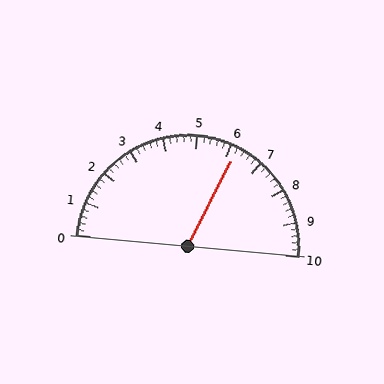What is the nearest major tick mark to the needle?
The nearest major tick mark is 6.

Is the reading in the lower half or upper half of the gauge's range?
The reading is in the upper half of the range (0 to 10).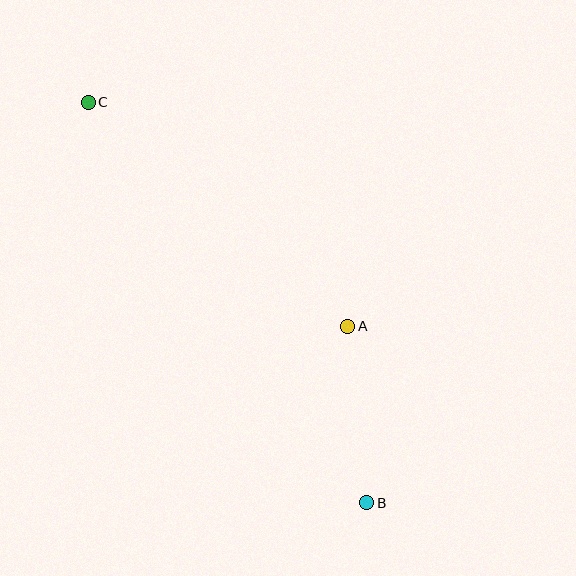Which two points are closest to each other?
Points A and B are closest to each other.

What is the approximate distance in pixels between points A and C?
The distance between A and C is approximately 343 pixels.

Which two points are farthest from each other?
Points B and C are farthest from each other.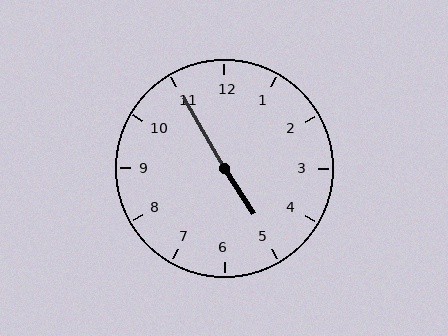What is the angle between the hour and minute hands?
Approximately 178 degrees.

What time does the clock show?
4:55.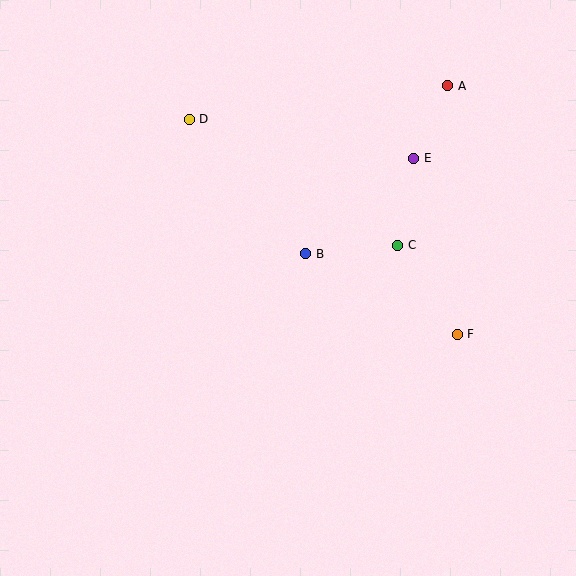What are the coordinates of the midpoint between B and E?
The midpoint between B and E is at (360, 206).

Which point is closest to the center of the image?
Point B at (306, 254) is closest to the center.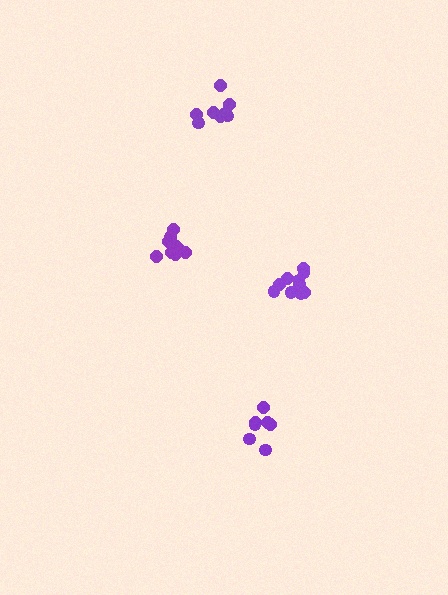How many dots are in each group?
Group 1: 7 dots, Group 2: 8 dots, Group 3: 11 dots, Group 4: 12 dots (38 total).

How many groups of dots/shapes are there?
There are 4 groups.